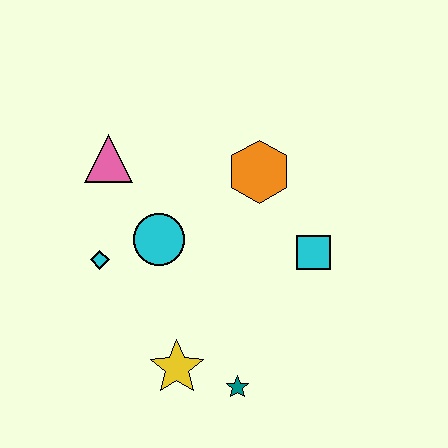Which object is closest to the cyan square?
The orange hexagon is closest to the cyan square.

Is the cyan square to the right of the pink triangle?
Yes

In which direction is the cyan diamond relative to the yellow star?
The cyan diamond is above the yellow star.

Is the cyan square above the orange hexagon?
No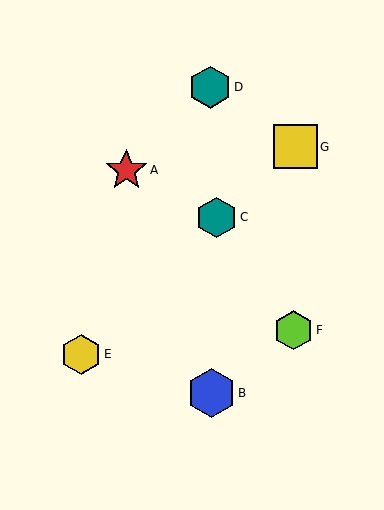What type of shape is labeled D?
Shape D is a teal hexagon.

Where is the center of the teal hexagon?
The center of the teal hexagon is at (216, 217).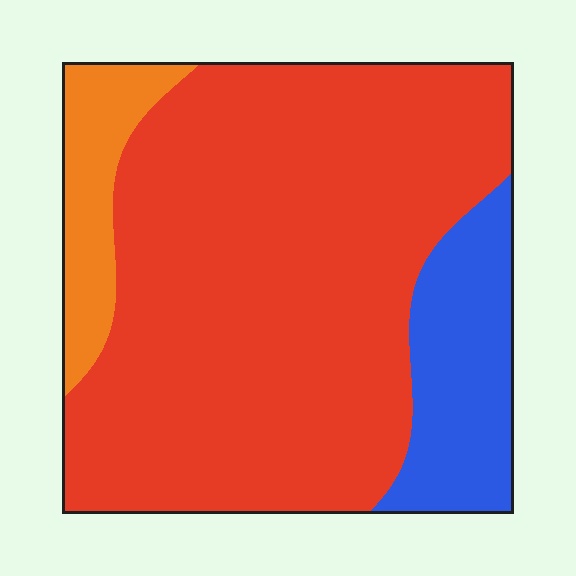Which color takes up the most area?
Red, at roughly 75%.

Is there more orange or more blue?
Blue.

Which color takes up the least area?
Orange, at roughly 10%.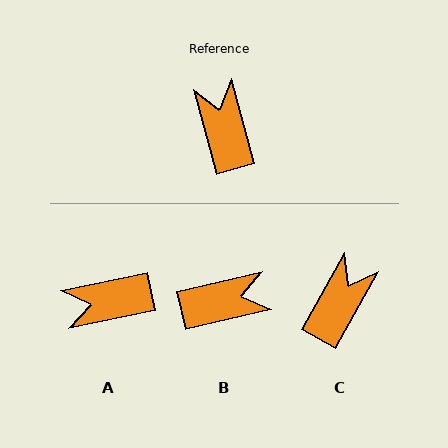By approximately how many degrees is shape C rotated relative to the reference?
Approximately 45 degrees clockwise.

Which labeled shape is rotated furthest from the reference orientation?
B, about 92 degrees away.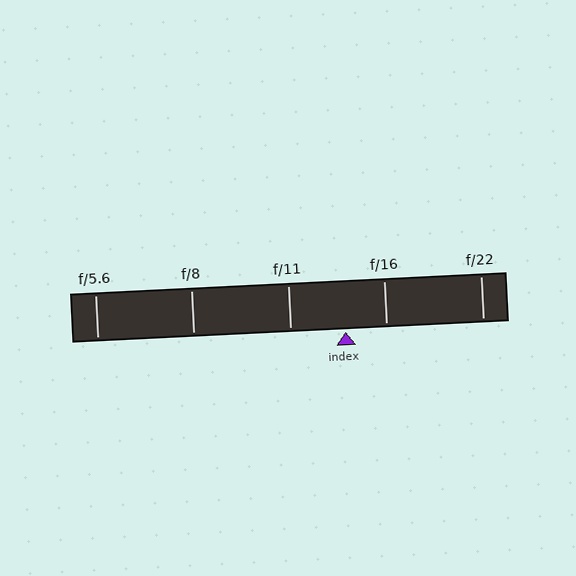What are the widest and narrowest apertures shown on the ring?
The widest aperture shown is f/5.6 and the narrowest is f/22.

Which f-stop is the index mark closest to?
The index mark is closest to f/16.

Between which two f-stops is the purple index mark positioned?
The index mark is between f/11 and f/16.